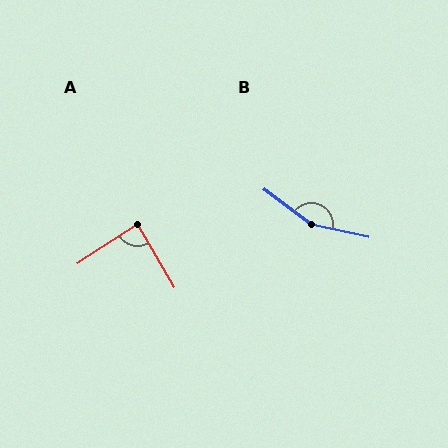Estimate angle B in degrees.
Approximately 155 degrees.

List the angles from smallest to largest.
A (87°), B (155°).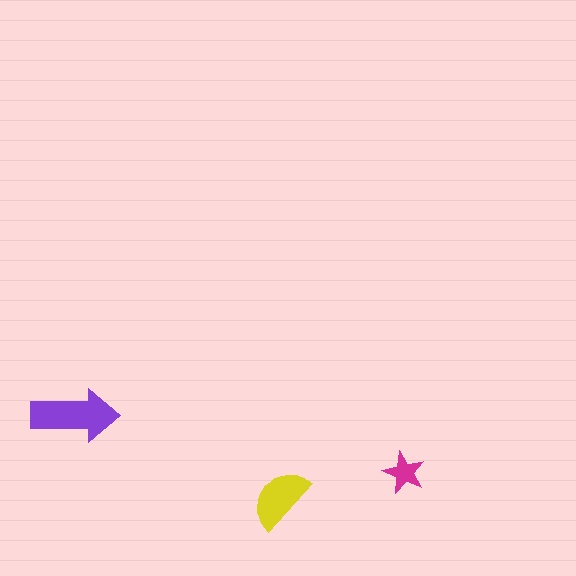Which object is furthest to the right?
The magenta star is rightmost.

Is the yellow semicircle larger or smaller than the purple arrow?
Smaller.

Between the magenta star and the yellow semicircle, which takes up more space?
The yellow semicircle.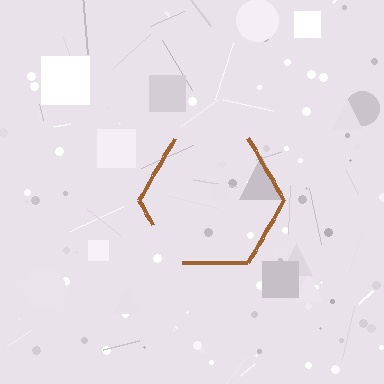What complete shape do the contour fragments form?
The contour fragments form a hexagon.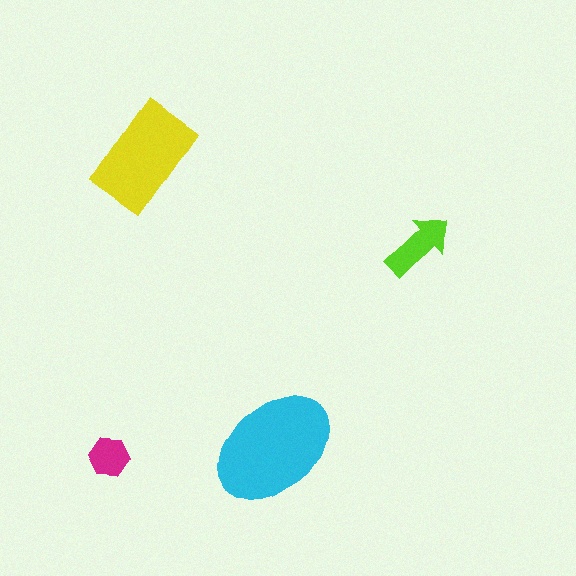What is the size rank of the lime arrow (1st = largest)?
3rd.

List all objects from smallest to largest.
The magenta hexagon, the lime arrow, the yellow rectangle, the cyan ellipse.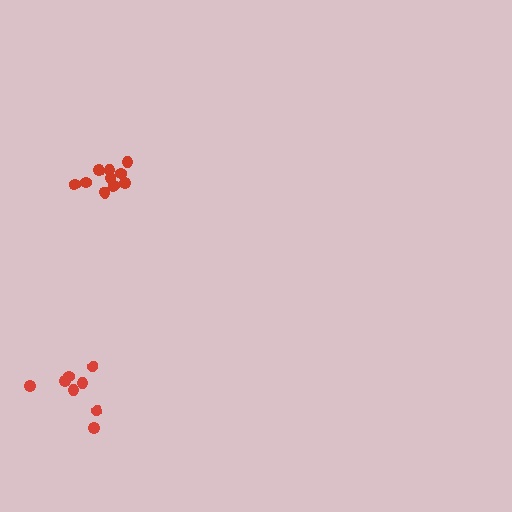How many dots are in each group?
Group 1: 8 dots, Group 2: 10 dots (18 total).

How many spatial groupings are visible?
There are 2 spatial groupings.